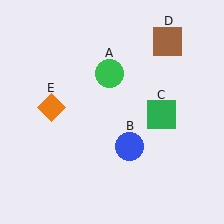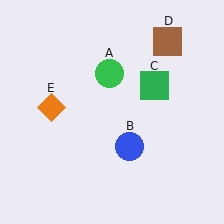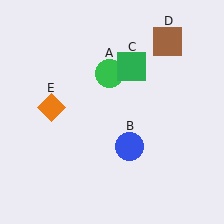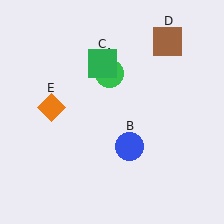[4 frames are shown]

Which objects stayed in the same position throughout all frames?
Green circle (object A) and blue circle (object B) and brown square (object D) and orange diamond (object E) remained stationary.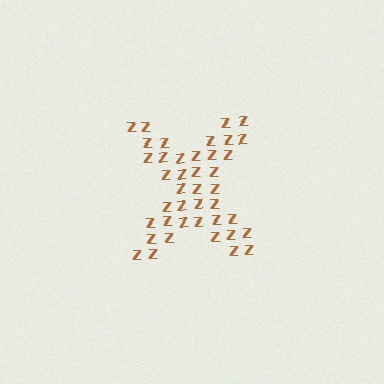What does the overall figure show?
The overall figure shows the letter X.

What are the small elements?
The small elements are letter Z's.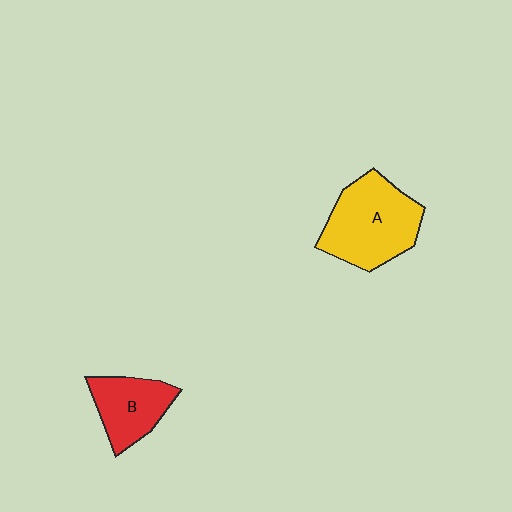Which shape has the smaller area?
Shape B (red).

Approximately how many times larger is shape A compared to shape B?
Approximately 1.6 times.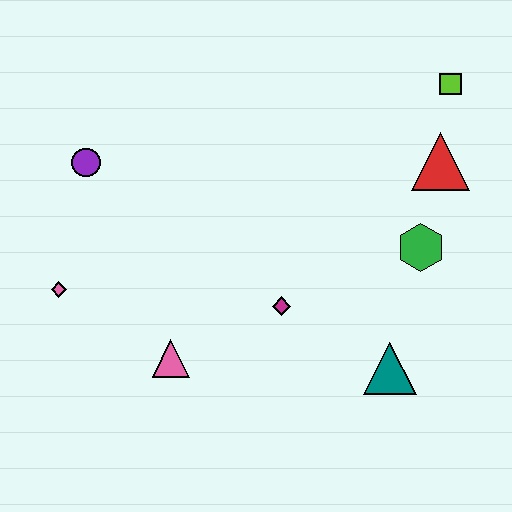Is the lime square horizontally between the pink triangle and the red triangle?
No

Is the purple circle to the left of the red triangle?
Yes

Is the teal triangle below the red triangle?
Yes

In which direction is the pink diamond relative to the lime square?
The pink diamond is to the left of the lime square.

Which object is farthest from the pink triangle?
The lime square is farthest from the pink triangle.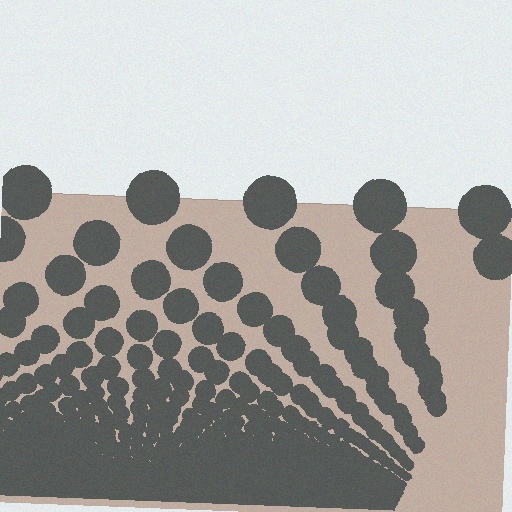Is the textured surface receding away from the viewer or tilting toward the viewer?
The surface appears to tilt toward the viewer. Texture elements get larger and sparser toward the top.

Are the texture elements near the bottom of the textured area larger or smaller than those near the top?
Smaller. The gradient is inverted — elements near the bottom are smaller and denser.